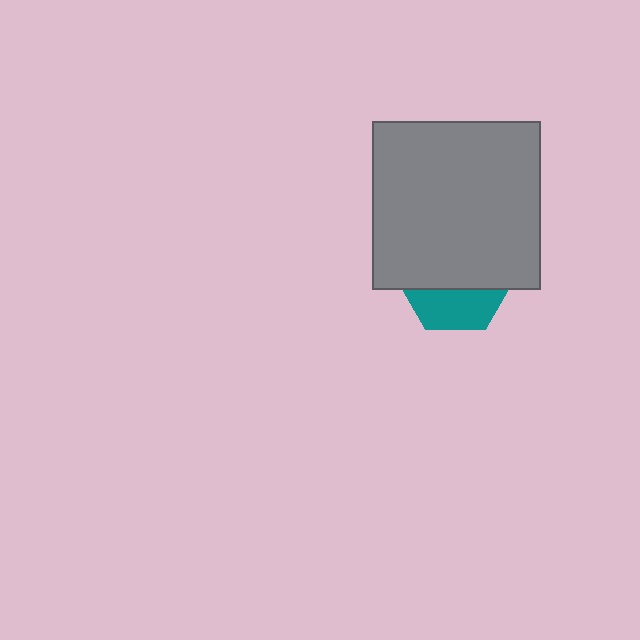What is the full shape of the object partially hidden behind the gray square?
The partially hidden object is a teal hexagon.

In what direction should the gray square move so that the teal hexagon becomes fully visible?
The gray square should move up. That is the shortest direction to clear the overlap and leave the teal hexagon fully visible.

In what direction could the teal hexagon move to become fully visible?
The teal hexagon could move down. That would shift it out from behind the gray square entirely.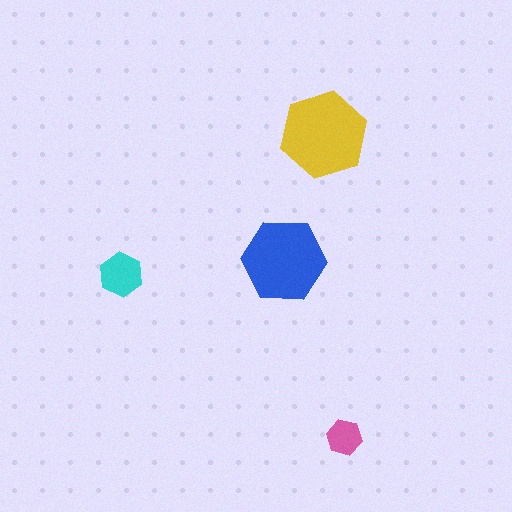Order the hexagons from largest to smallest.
the yellow one, the blue one, the cyan one, the pink one.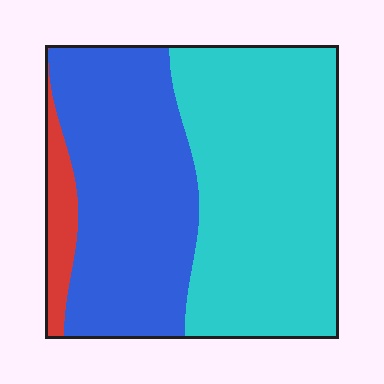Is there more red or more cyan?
Cyan.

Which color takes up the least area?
Red, at roughly 5%.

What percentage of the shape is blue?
Blue takes up about two fifths (2/5) of the shape.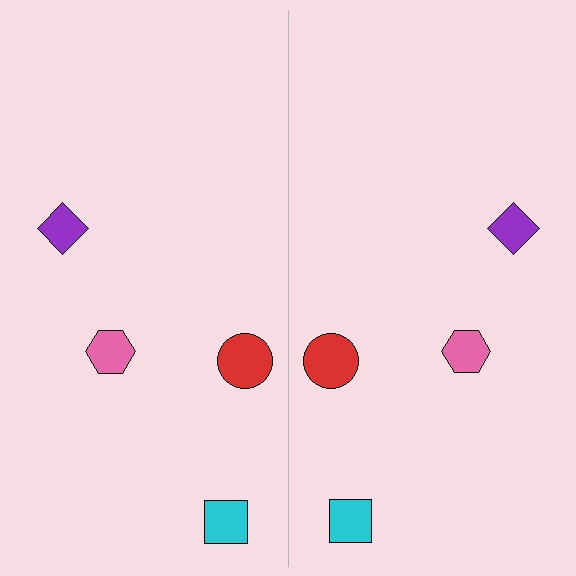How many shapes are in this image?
There are 8 shapes in this image.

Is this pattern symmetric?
Yes, this pattern has bilateral (reflection) symmetry.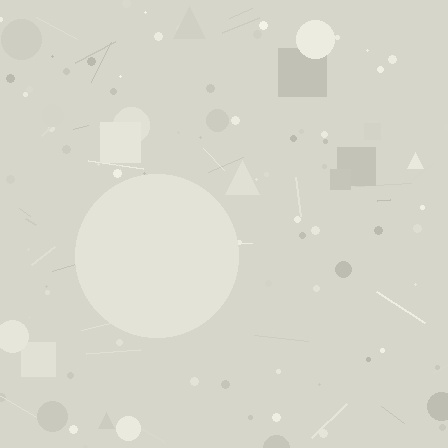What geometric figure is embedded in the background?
A circle is embedded in the background.